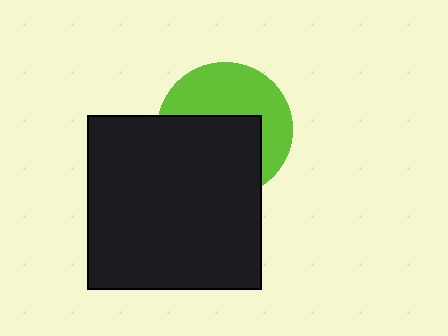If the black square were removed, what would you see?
You would see the complete lime circle.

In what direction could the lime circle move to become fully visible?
The lime circle could move up. That would shift it out from behind the black square entirely.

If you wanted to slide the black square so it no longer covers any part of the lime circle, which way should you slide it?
Slide it down — that is the most direct way to separate the two shapes.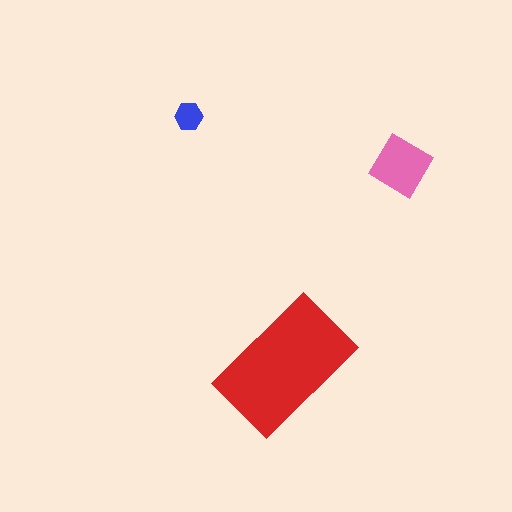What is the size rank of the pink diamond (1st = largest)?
2nd.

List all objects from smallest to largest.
The blue hexagon, the pink diamond, the red rectangle.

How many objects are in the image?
There are 3 objects in the image.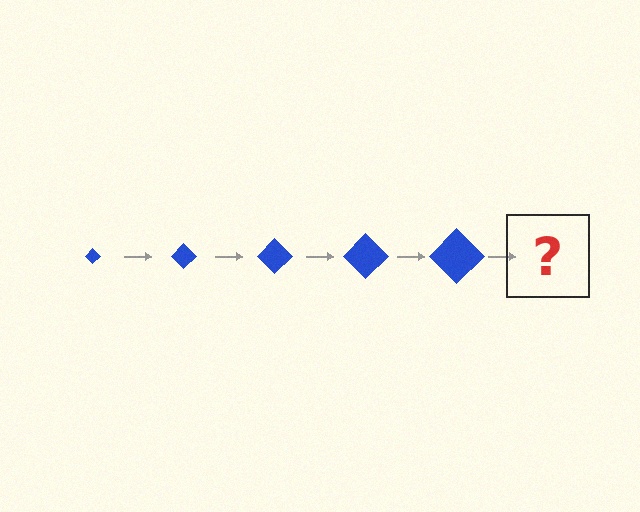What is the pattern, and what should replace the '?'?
The pattern is that the diamond gets progressively larger each step. The '?' should be a blue diamond, larger than the previous one.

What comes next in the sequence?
The next element should be a blue diamond, larger than the previous one.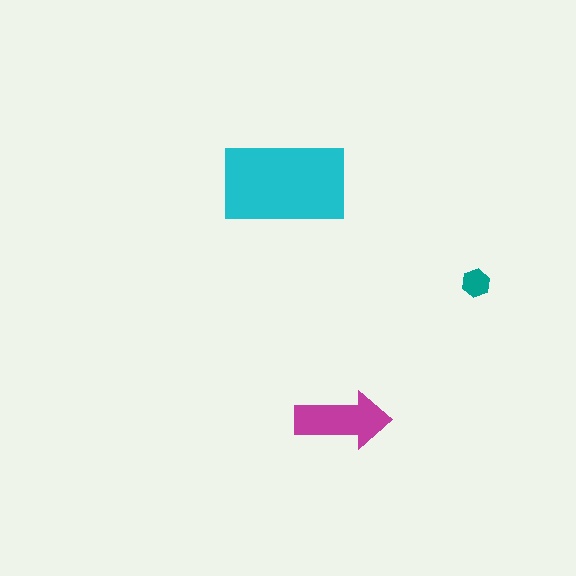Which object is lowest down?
The magenta arrow is bottommost.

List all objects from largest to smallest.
The cyan rectangle, the magenta arrow, the teal hexagon.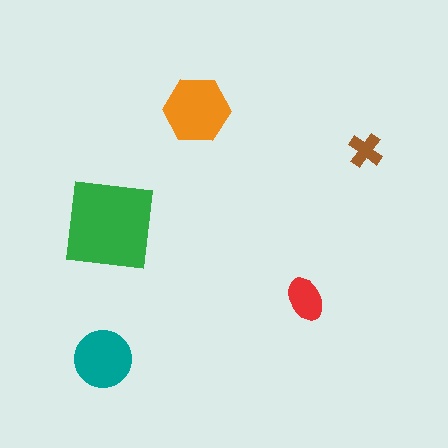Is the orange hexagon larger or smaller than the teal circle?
Larger.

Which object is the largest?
The green square.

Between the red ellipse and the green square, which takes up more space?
The green square.